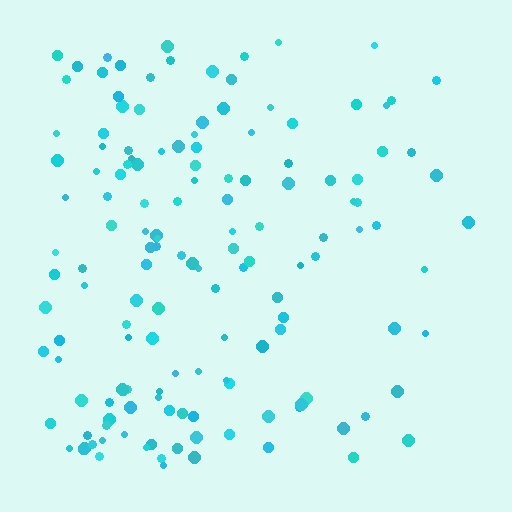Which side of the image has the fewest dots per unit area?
The right.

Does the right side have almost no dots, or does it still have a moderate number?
Still a moderate number, just noticeably fewer than the left.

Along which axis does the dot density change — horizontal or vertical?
Horizontal.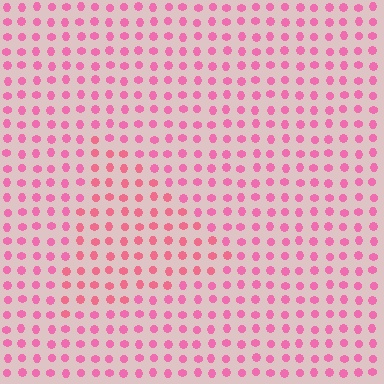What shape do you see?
I see a triangle.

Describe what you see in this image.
The image is filled with small pink elements in a uniform arrangement. A triangle-shaped region is visible where the elements are tinted to a slightly different hue, forming a subtle color boundary.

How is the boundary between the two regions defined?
The boundary is defined purely by a slight shift in hue (about 16 degrees). Spacing, size, and orientation are identical on both sides.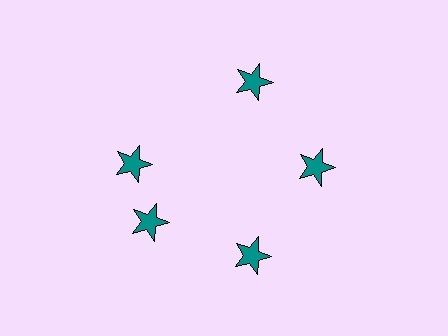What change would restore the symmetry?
The symmetry would be restored by rotating it back into even spacing with its neighbors so that all 5 stars sit at equal angles and equal distance from the center.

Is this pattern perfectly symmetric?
No. The 5 teal stars are arranged in a ring, but one element near the 10 o'clock position is rotated out of alignment along the ring, breaking the 5-fold rotational symmetry.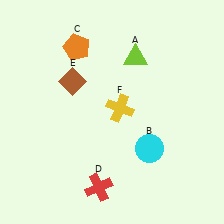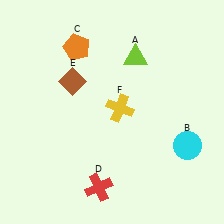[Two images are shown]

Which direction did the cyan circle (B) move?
The cyan circle (B) moved right.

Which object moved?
The cyan circle (B) moved right.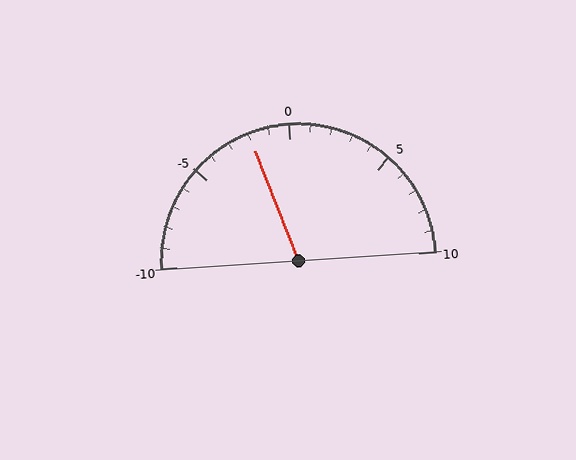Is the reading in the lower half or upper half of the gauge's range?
The reading is in the lower half of the range (-10 to 10).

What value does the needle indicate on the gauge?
The needle indicates approximately -2.